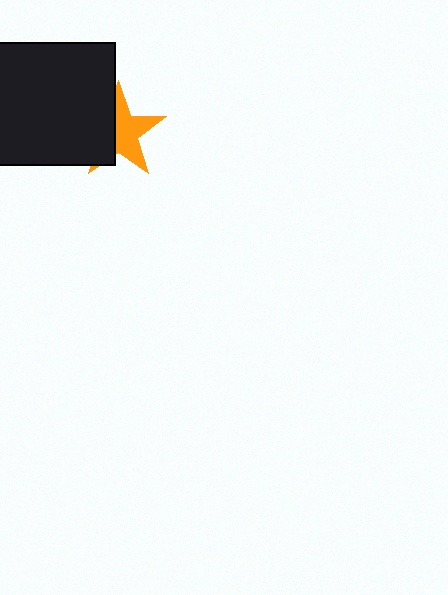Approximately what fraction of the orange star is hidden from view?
Roughly 42% of the orange star is hidden behind the black square.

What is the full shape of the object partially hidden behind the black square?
The partially hidden object is an orange star.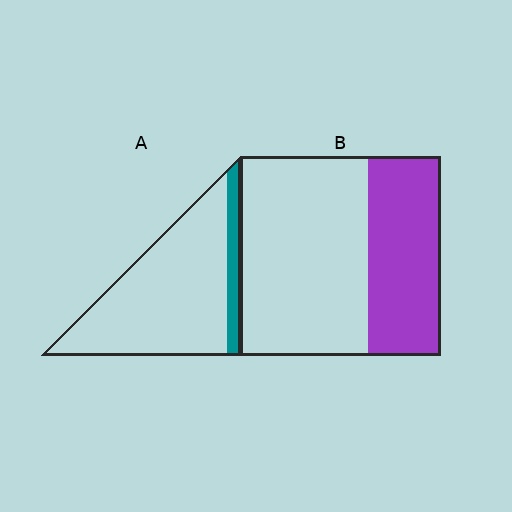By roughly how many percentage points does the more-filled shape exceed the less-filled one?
By roughly 25 percentage points (B over A).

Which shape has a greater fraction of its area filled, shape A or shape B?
Shape B.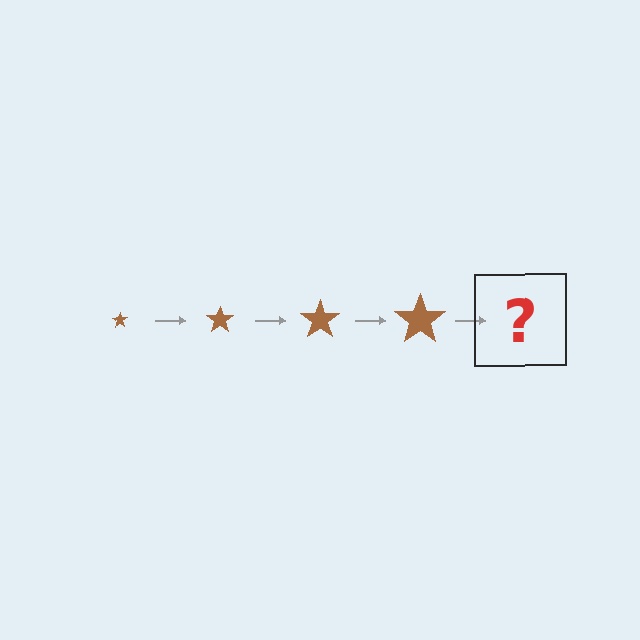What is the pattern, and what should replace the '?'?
The pattern is that the star gets progressively larger each step. The '?' should be a brown star, larger than the previous one.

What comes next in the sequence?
The next element should be a brown star, larger than the previous one.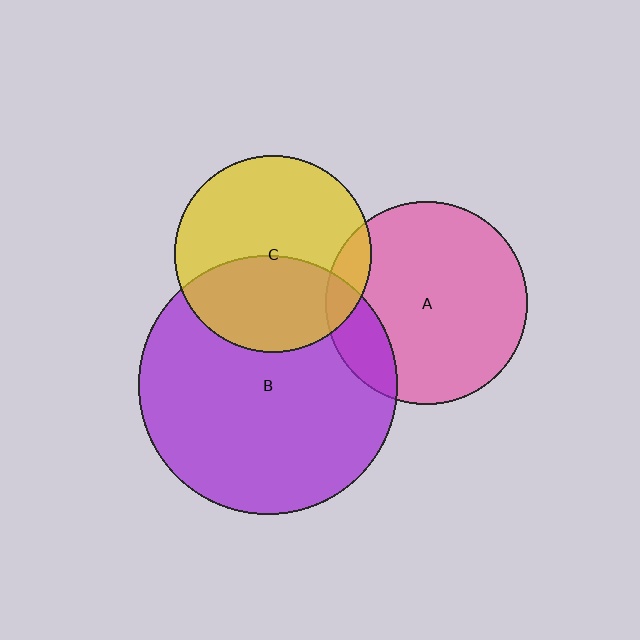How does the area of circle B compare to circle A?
Approximately 1.6 times.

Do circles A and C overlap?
Yes.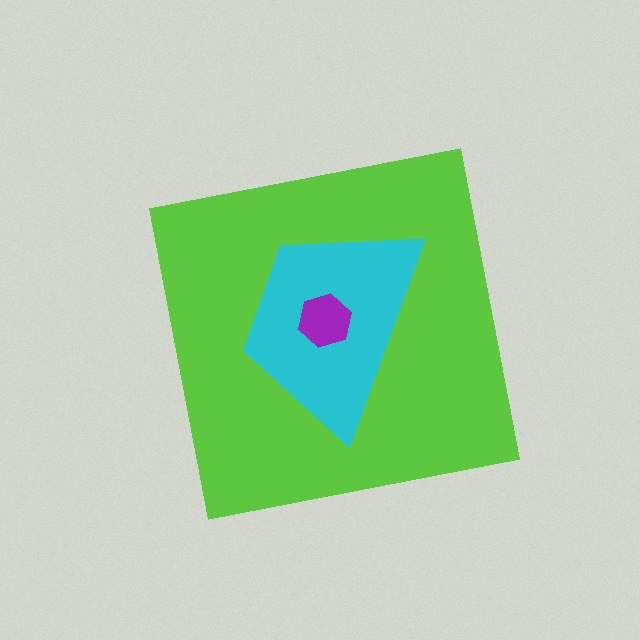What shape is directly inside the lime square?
The cyan trapezoid.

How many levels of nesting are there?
3.